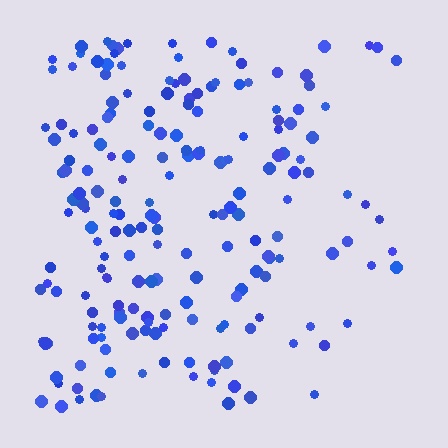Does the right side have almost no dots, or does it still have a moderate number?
Still a moderate number, just noticeably fewer than the left.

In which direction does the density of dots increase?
From right to left, with the left side densest.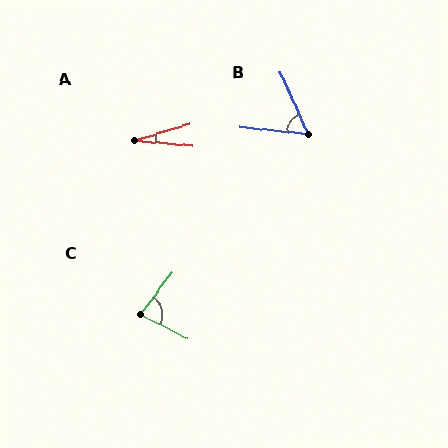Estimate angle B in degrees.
Approximately 60 degrees.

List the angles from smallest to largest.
A (22°), B (60°), C (80°).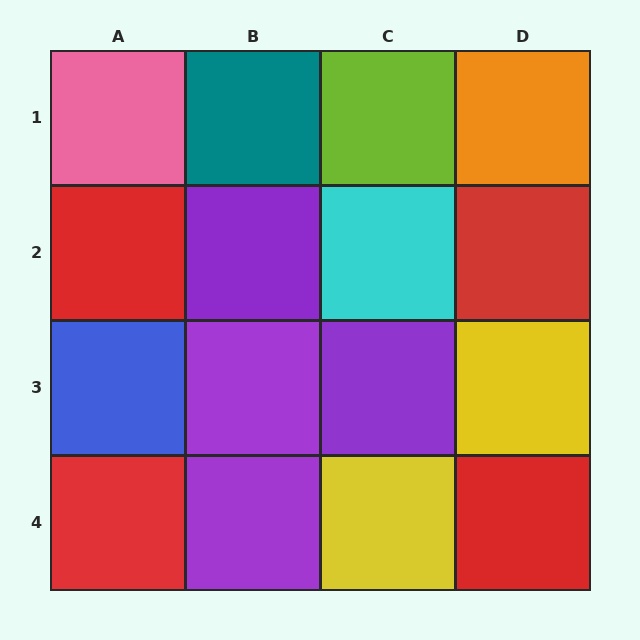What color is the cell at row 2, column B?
Purple.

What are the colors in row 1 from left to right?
Pink, teal, lime, orange.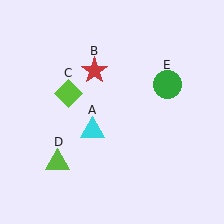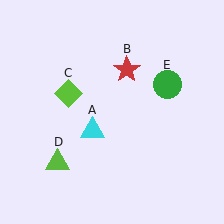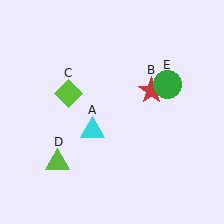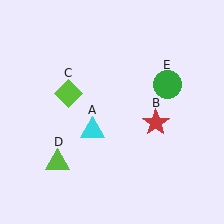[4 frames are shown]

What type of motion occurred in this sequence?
The red star (object B) rotated clockwise around the center of the scene.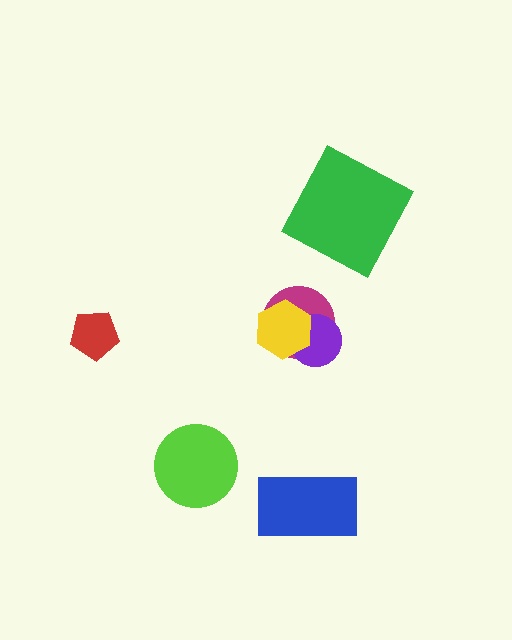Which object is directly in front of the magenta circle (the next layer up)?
The purple circle is directly in front of the magenta circle.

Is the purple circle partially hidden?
Yes, it is partially covered by another shape.